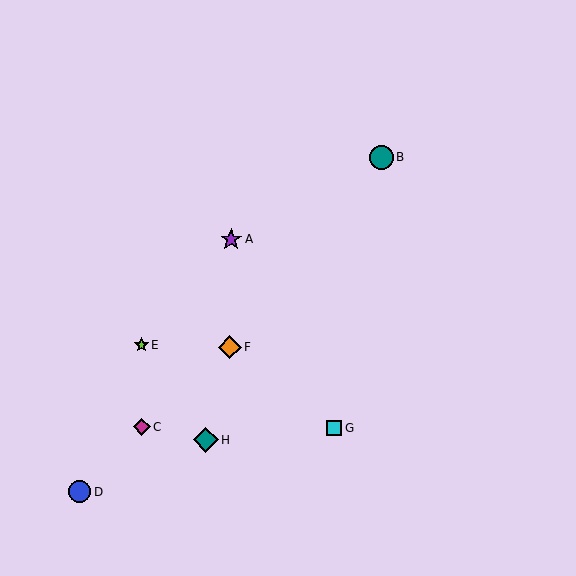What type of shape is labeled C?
Shape C is a magenta diamond.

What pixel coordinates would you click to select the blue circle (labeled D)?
Click at (80, 492) to select the blue circle D.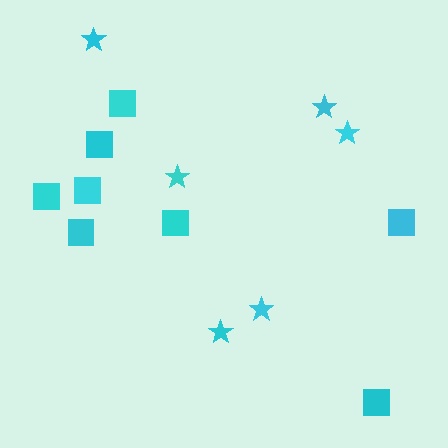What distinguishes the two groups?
There are 2 groups: one group of squares (8) and one group of stars (6).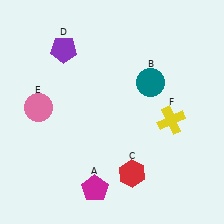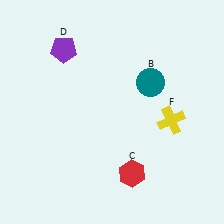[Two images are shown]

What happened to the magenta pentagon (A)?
The magenta pentagon (A) was removed in Image 2. It was in the bottom-left area of Image 1.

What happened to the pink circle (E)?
The pink circle (E) was removed in Image 2. It was in the top-left area of Image 1.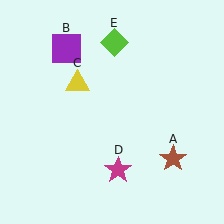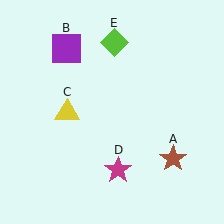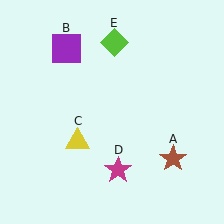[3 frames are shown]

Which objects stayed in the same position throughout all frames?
Brown star (object A) and purple square (object B) and magenta star (object D) and lime diamond (object E) remained stationary.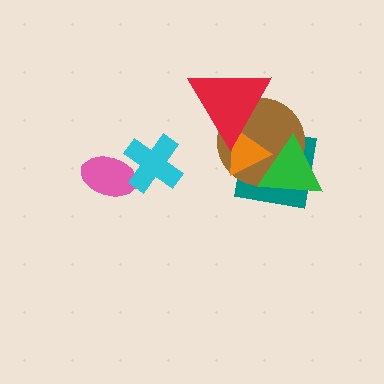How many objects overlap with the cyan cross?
1 object overlaps with the cyan cross.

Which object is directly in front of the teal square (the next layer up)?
The brown circle is directly in front of the teal square.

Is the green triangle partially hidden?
Yes, it is partially covered by another shape.